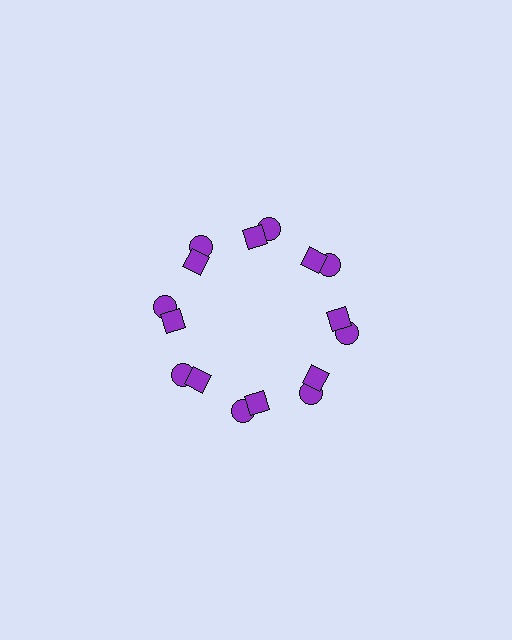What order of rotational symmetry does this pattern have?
This pattern has 8-fold rotational symmetry.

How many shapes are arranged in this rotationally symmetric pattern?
There are 16 shapes, arranged in 8 groups of 2.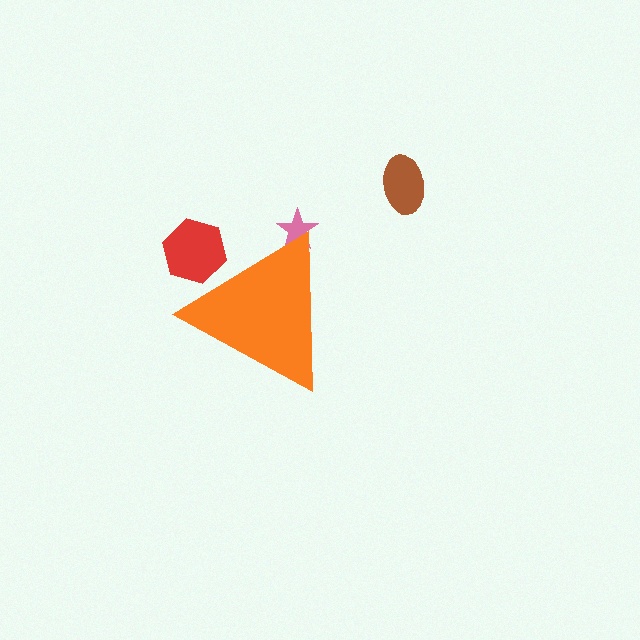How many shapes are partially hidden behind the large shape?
2 shapes are partially hidden.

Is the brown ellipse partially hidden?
No, the brown ellipse is fully visible.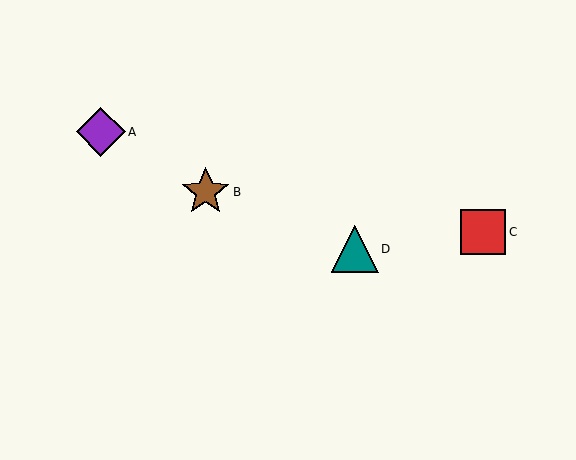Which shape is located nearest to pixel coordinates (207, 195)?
The brown star (labeled B) at (206, 192) is nearest to that location.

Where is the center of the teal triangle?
The center of the teal triangle is at (355, 249).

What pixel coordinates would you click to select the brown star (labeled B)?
Click at (206, 192) to select the brown star B.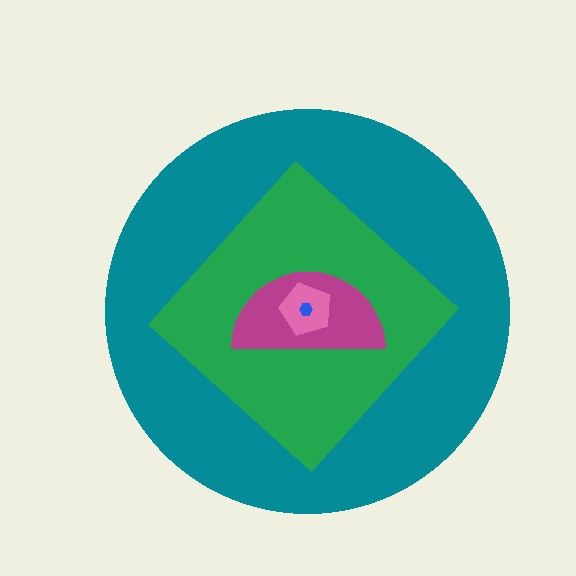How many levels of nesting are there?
5.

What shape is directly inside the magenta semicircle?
The pink pentagon.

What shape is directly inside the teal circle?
The green diamond.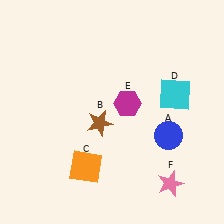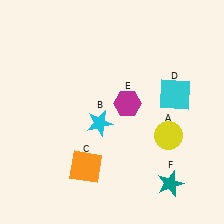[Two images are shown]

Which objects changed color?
A changed from blue to yellow. B changed from brown to cyan. F changed from pink to teal.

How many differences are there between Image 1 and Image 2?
There are 3 differences between the two images.